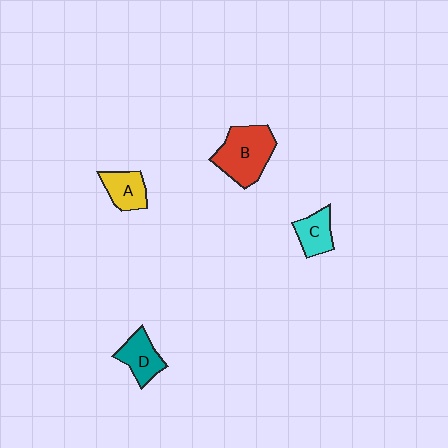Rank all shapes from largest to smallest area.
From largest to smallest: B (red), D (teal), A (yellow), C (cyan).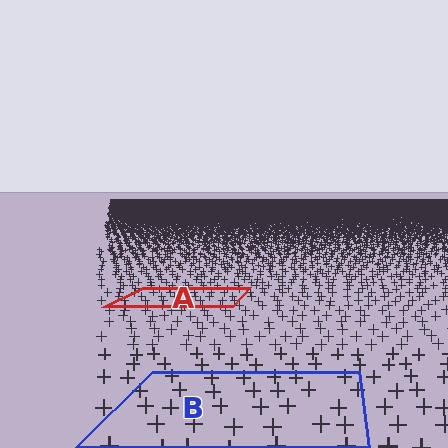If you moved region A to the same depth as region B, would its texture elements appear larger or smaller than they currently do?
They would appear larger. At a closer depth, the same texture elements are projected at a bigger on-screen size.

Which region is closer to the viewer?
Region B is closer. The texture elements there are larger and more spread out.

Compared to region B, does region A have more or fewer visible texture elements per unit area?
Region A has more texture elements per unit area — they are packed more densely because it is farther away.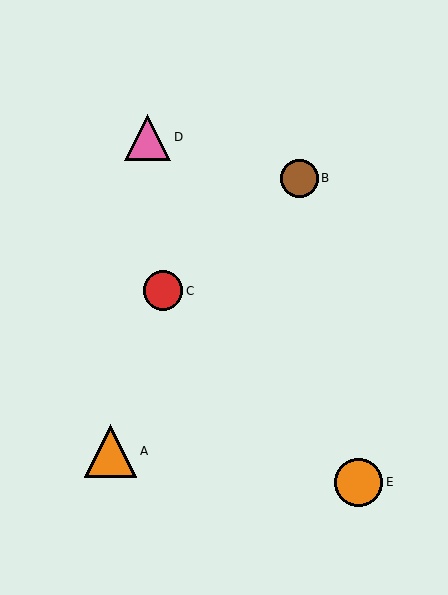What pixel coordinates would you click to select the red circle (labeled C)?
Click at (163, 291) to select the red circle C.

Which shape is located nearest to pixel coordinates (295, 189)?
The brown circle (labeled B) at (299, 178) is nearest to that location.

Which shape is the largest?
The orange triangle (labeled A) is the largest.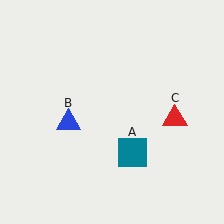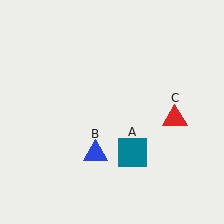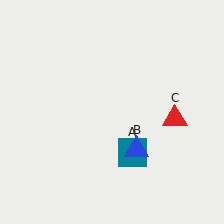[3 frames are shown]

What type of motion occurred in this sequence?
The blue triangle (object B) rotated counterclockwise around the center of the scene.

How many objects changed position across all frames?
1 object changed position: blue triangle (object B).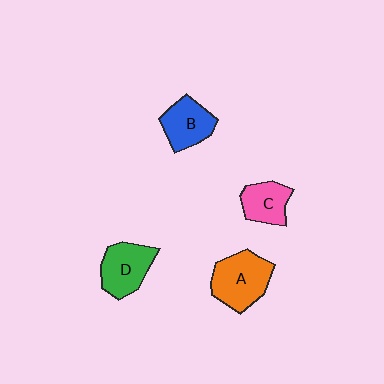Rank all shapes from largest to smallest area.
From largest to smallest: A (orange), D (green), B (blue), C (pink).